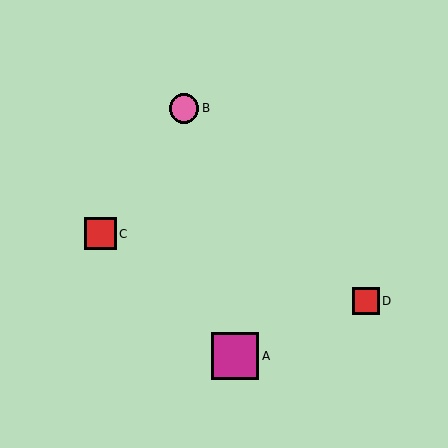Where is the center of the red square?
The center of the red square is at (100, 234).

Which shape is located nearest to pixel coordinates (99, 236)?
The red square (labeled C) at (100, 234) is nearest to that location.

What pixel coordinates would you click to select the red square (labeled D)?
Click at (366, 301) to select the red square D.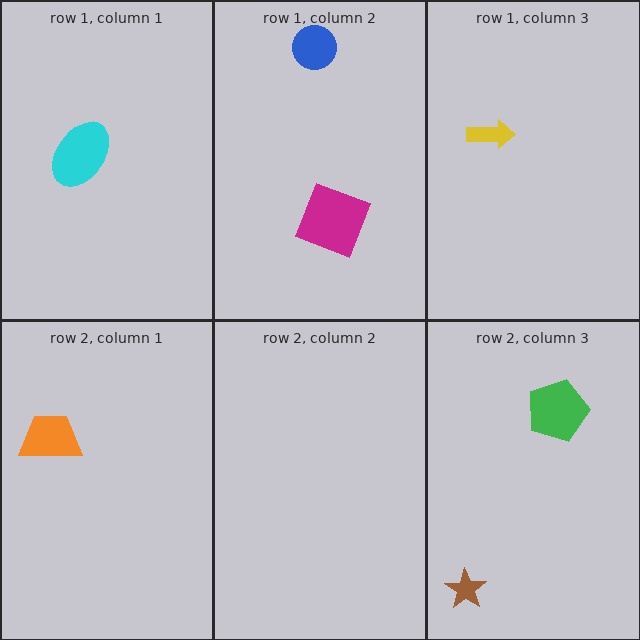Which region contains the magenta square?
The row 1, column 2 region.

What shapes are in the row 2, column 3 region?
The green pentagon, the brown star.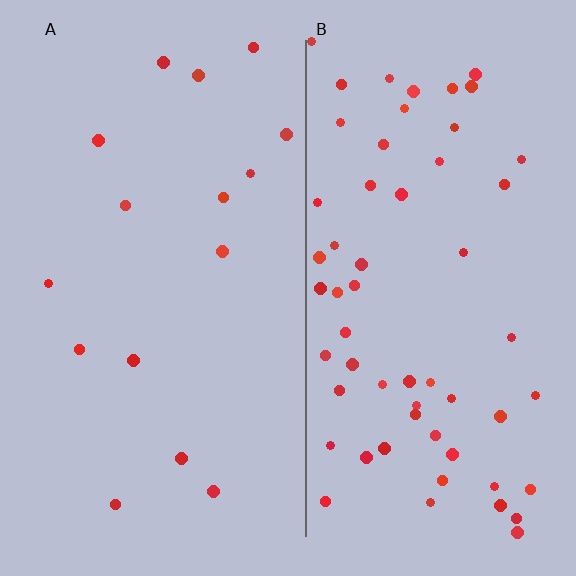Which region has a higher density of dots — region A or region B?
B (the right).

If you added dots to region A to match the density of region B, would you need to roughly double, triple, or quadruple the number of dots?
Approximately quadruple.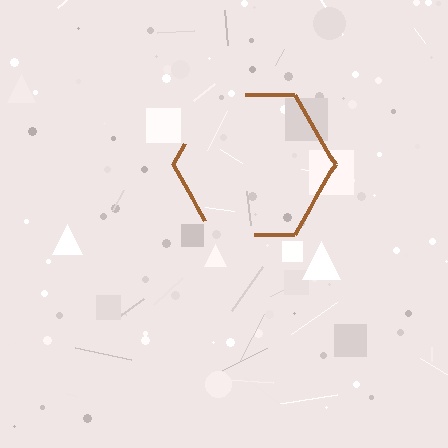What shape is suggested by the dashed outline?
The dashed outline suggests a hexagon.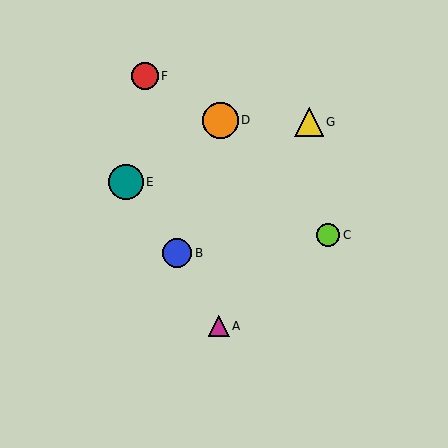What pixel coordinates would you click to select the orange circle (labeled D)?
Click at (220, 120) to select the orange circle D.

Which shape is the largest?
The orange circle (labeled D) is the largest.